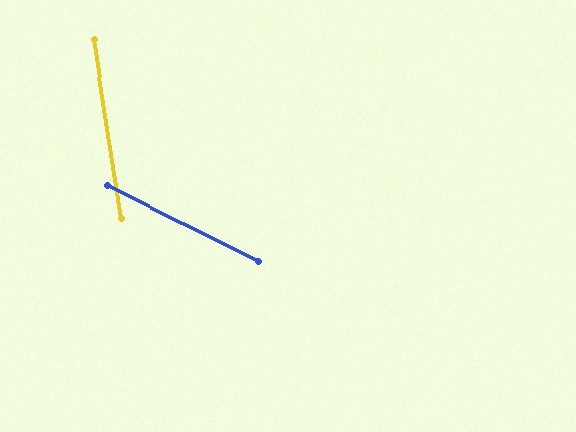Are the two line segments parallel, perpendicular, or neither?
Neither parallel nor perpendicular — they differ by about 55°.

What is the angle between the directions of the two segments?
Approximately 55 degrees.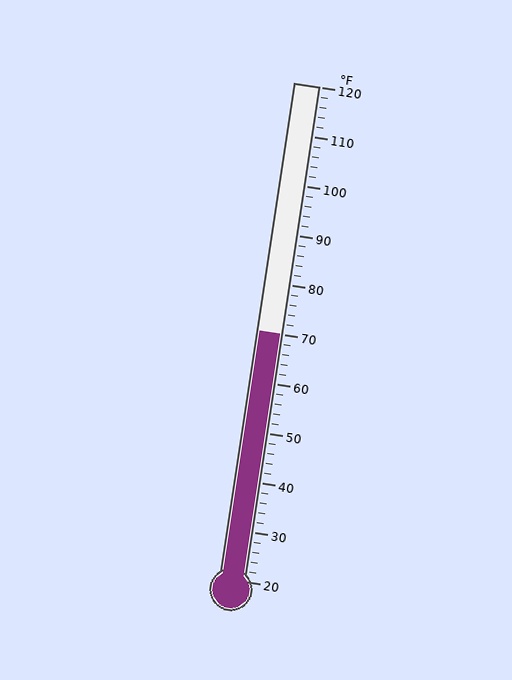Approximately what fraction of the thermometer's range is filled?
The thermometer is filled to approximately 50% of its range.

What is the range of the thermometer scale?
The thermometer scale ranges from 20°F to 120°F.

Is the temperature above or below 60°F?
The temperature is above 60°F.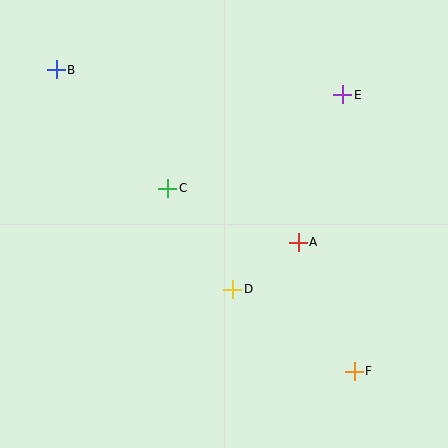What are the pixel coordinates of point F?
Point F is at (354, 371).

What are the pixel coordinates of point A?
Point A is at (298, 242).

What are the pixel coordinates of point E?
Point E is at (343, 95).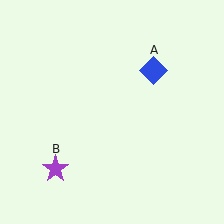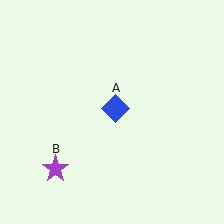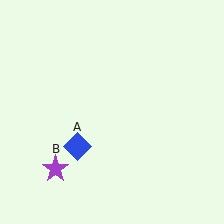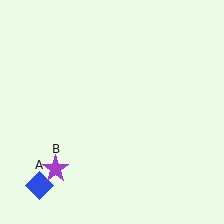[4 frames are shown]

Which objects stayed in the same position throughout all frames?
Purple star (object B) remained stationary.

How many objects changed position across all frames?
1 object changed position: blue diamond (object A).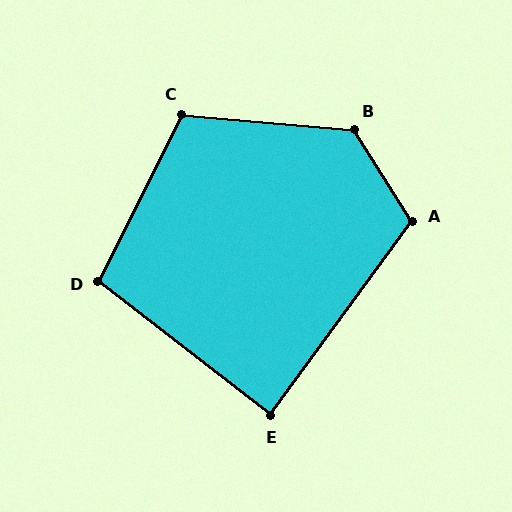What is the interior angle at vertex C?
Approximately 111 degrees (obtuse).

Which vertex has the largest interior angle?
B, at approximately 127 degrees.